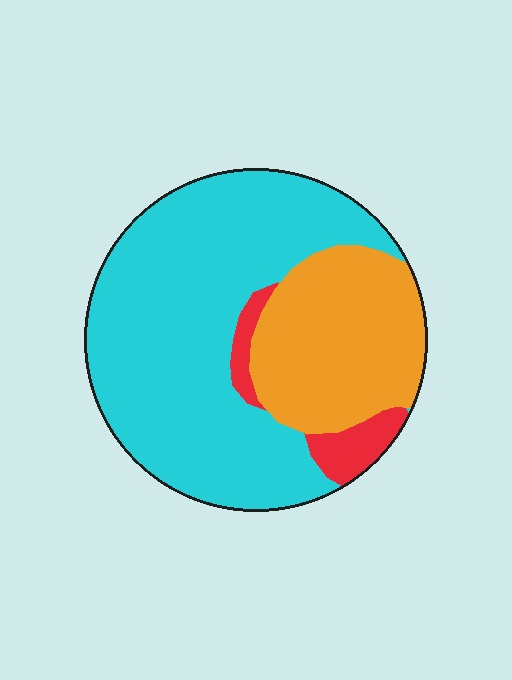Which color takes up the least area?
Red, at roughly 5%.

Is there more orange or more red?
Orange.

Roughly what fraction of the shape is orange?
Orange takes up between a quarter and a half of the shape.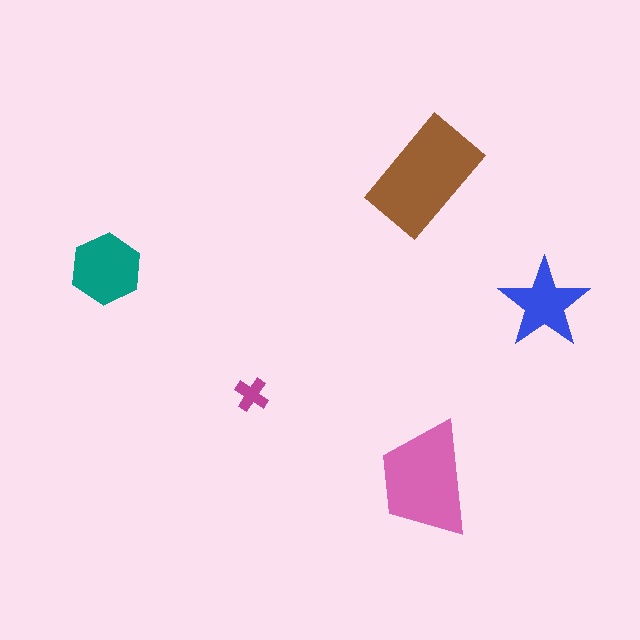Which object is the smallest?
The magenta cross.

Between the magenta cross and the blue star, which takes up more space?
The blue star.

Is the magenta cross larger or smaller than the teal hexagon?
Smaller.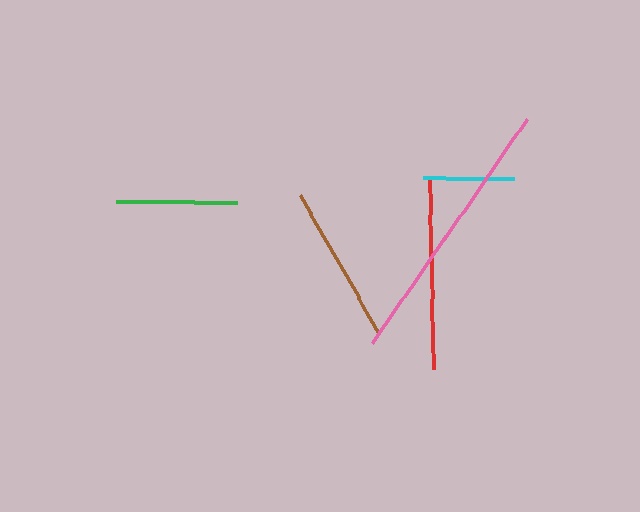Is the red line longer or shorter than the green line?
The red line is longer than the green line.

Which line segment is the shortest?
The cyan line is the shortest at approximately 91 pixels.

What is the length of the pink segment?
The pink segment is approximately 271 pixels long.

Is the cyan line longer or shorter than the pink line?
The pink line is longer than the cyan line.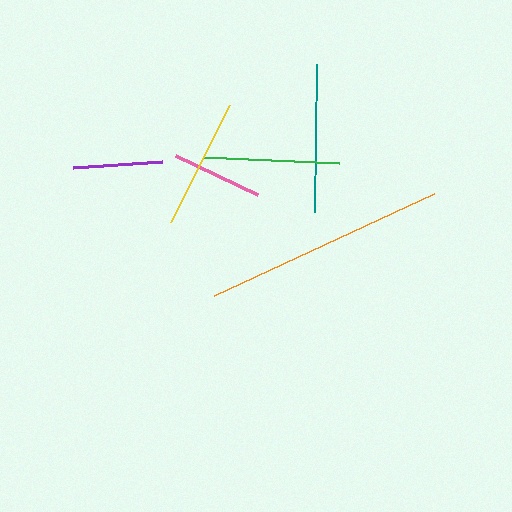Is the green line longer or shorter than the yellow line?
The green line is longer than the yellow line.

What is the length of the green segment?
The green segment is approximately 137 pixels long.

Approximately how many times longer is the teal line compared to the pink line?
The teal line is approximately 1.6 times the length of the pink line.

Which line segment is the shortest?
The purple line is the shortest at approximately 89 pixels.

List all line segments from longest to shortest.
From longest to shortest: orange, teal, green, yellow, pink, purple.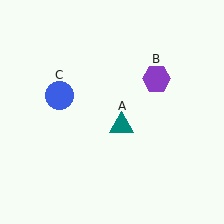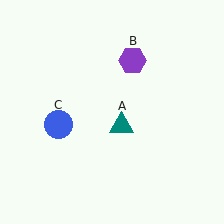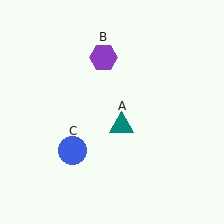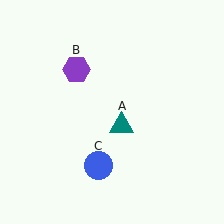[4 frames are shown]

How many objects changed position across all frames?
2 objects changed position: purple hexagon (object B), blue circle (object C).